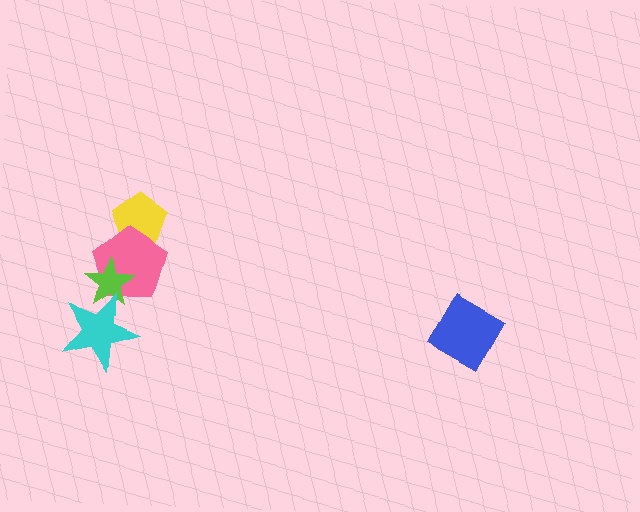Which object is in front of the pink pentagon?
The lime star is in front of the pink pentagon.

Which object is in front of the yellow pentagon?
The pink pentagon is in front of the yellow pentagon.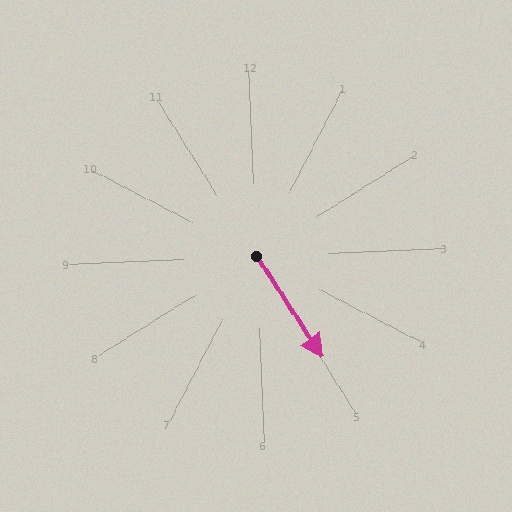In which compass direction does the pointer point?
Southeast.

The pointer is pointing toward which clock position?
Roughly 5 o'clock.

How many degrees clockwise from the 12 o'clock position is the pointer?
Approximately 149 degrees.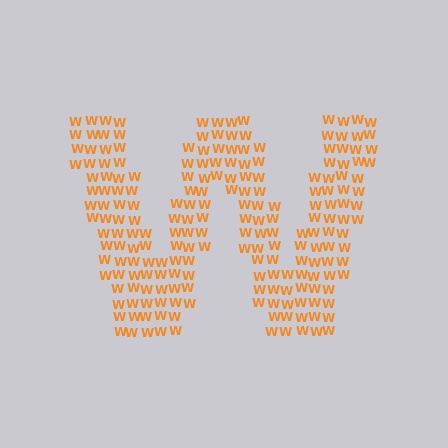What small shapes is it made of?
It is made of small letter W's.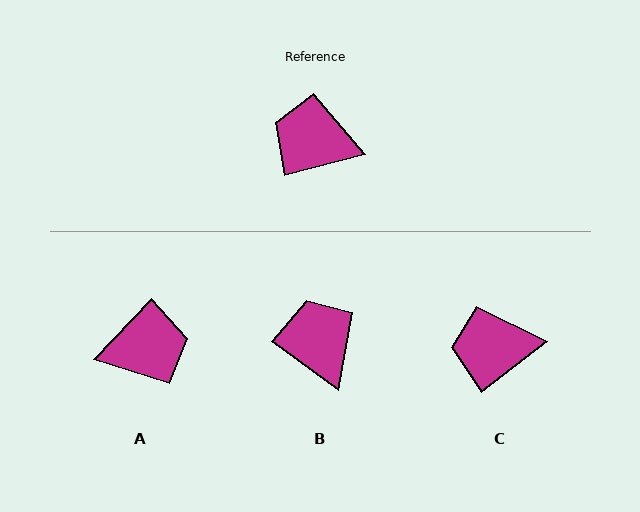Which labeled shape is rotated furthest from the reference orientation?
A, about 148 degrees away.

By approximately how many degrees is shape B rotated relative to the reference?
Approximately 51 degrees clockwise.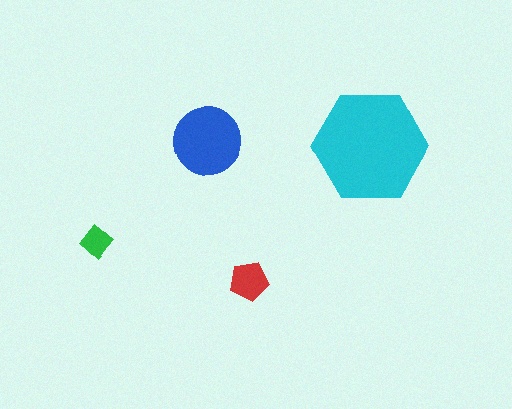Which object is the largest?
The cyan hexagon.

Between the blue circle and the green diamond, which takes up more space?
The blue circle.